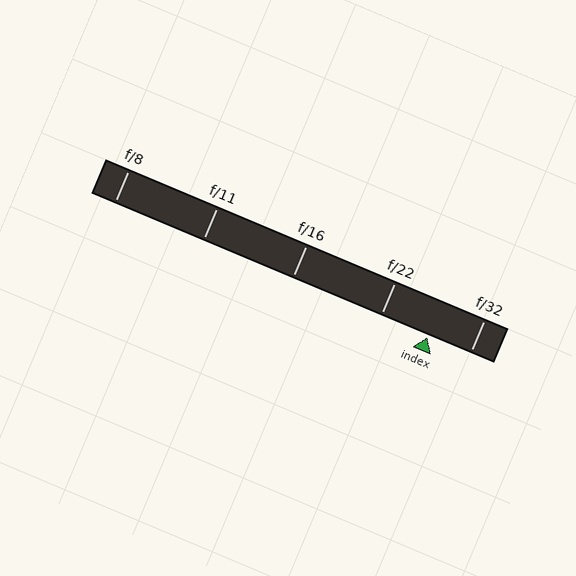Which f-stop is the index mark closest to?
The index mark is closest to f/32.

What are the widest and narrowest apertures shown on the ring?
The widest aperture shown is f/8 and the narrowest is f/32.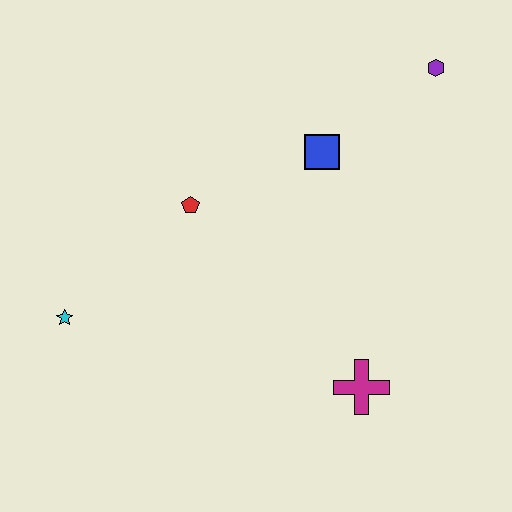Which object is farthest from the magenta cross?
The purple hexagon is farthest from the magenta cross.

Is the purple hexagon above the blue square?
Yes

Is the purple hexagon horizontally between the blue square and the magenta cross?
No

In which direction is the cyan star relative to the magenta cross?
The cyan star is to the left of the magenta cross.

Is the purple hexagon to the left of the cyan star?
No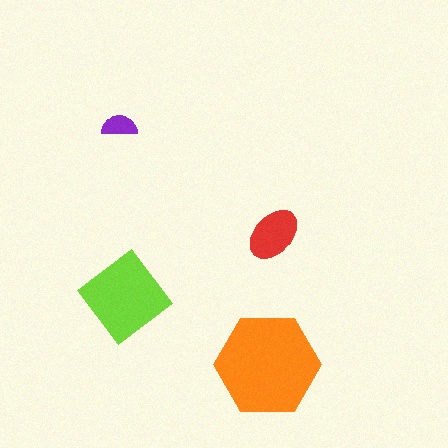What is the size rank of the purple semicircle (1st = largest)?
4th.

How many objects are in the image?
There are 4 objects in the image.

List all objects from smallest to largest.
The purple semicircle, the red ellipse, the lime diamond, the orange hexagon.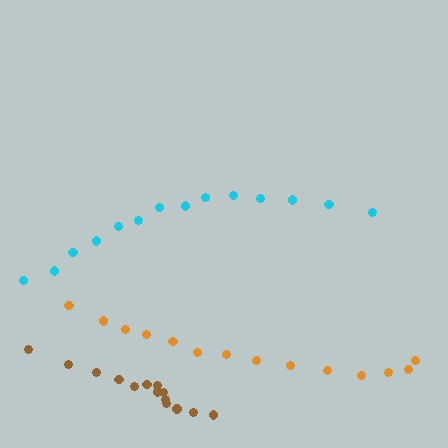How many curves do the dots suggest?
There are 3 distinct paths.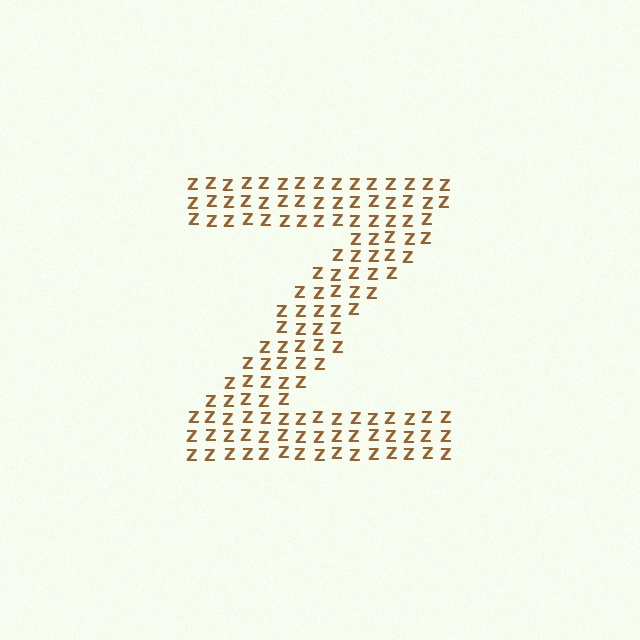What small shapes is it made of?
It is made of small letter Z's.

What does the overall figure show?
The overall figure shows the letter Z.